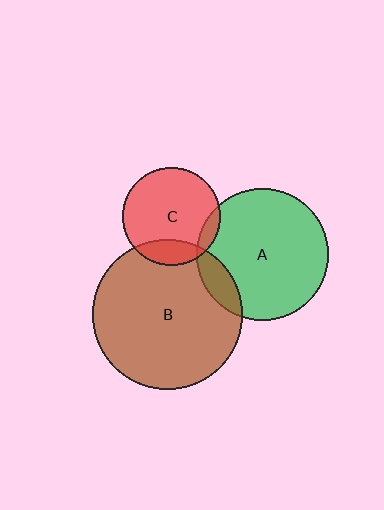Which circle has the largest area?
Circle B (brown).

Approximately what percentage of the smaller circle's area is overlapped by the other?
Approximately 15%.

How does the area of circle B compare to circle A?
Approximately 1.3 times.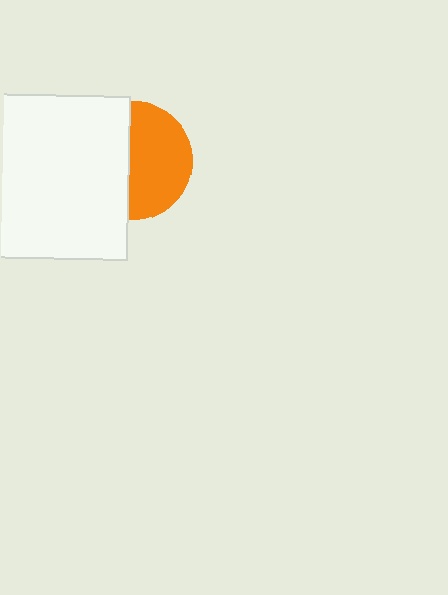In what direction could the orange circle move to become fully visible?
The orange circle could move right. That would shift it out from behind the white rectangle entirely.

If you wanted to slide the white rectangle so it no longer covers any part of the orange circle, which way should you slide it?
Slide it left — that is the most direct way to separate the two shapes.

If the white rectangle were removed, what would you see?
You would see the complete orange circle.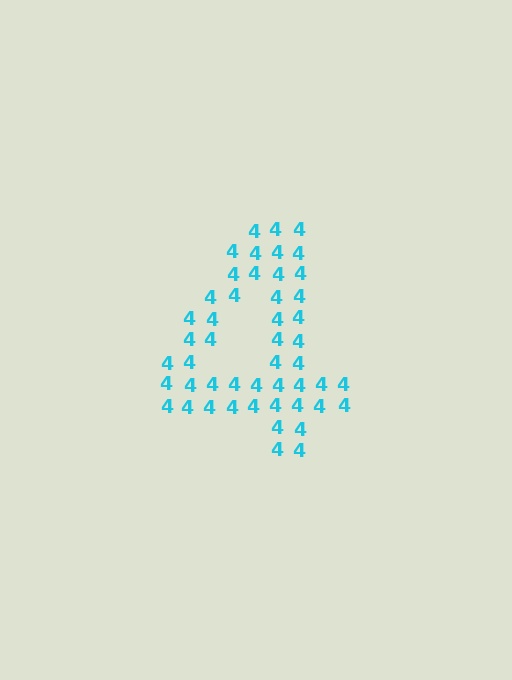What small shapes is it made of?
It is made of small digit 4's.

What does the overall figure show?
The overall figure shows the digit 4.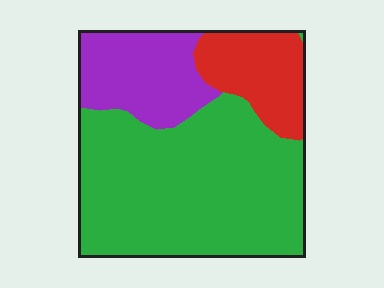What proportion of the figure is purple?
Purple covers 21% of the figure.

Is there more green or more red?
Green.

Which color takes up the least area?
Red, at roughly 15%.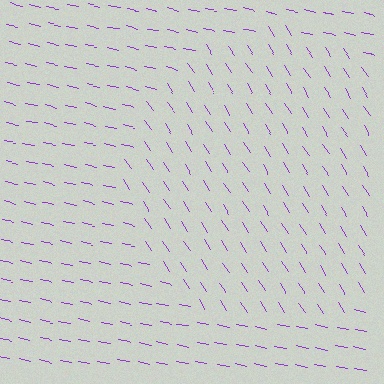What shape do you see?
I see a circle.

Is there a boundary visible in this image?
Yes, there is a texture boundary formed by a change in line orientation.